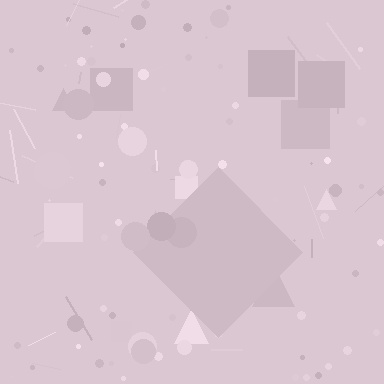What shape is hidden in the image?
A diamond is hidden in the image.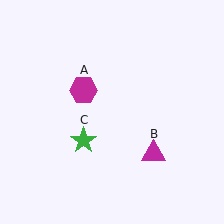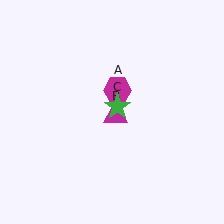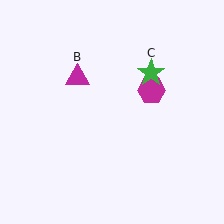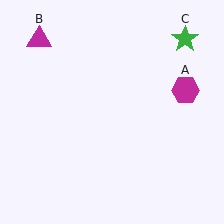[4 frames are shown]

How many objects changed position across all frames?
3 objects changed position: magenta hexagon (object A), magenta triangle (object B), green star (object C).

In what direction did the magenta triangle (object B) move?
The magenta triangle (object B) moved up and to the left.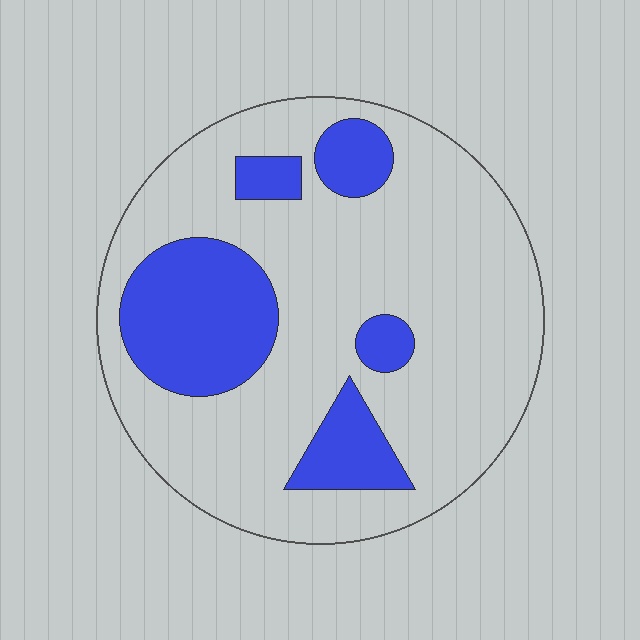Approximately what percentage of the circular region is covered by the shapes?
Approximately 25%.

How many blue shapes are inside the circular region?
5.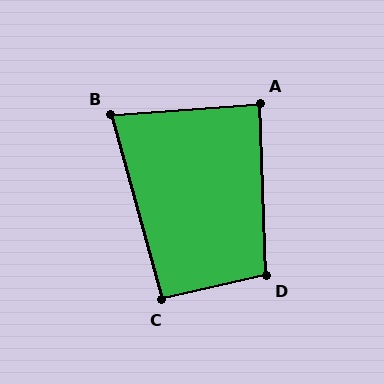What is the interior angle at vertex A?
Approximately 88 degrees (approximately right).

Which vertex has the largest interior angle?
D, at approximately 101 degrees.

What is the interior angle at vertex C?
Approximately 92 degrees (approximately right).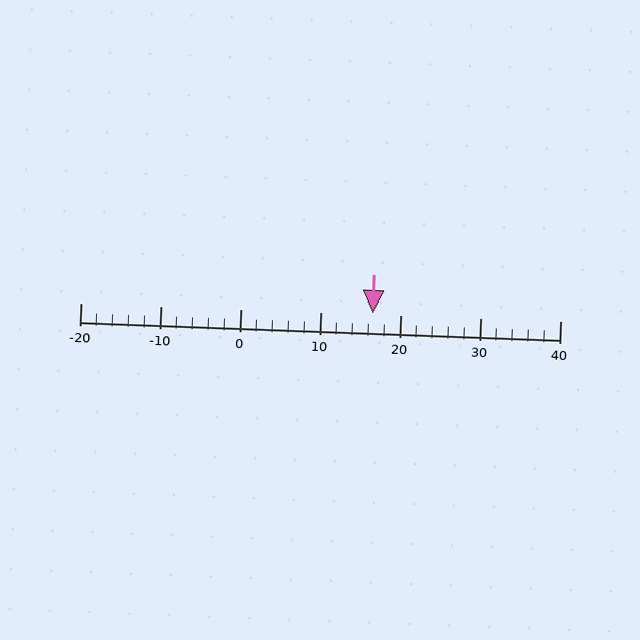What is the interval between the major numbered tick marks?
The major tick marks are spaced 10 units apart.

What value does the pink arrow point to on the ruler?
The pink arrow points to approximately 16.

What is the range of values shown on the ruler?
The ruler shows values from -20 to 40.